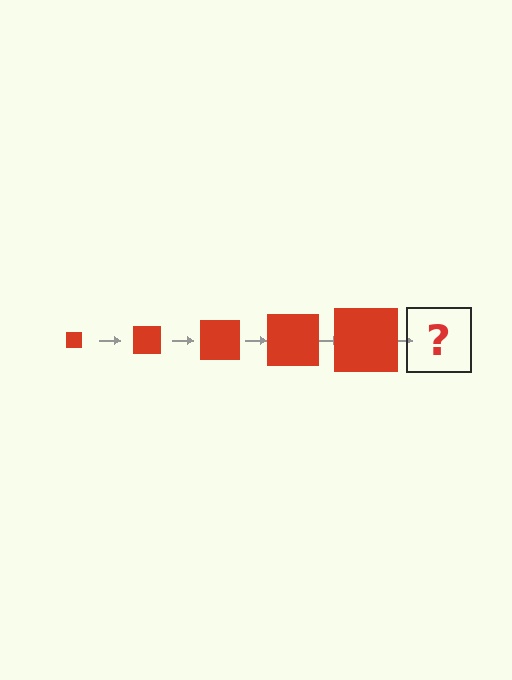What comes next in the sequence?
The next element should be a red square, larger than the previous one.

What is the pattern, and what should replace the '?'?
The pattern is that the square gets progressively larger each step. The '?' should be a red square, larger than the previous one.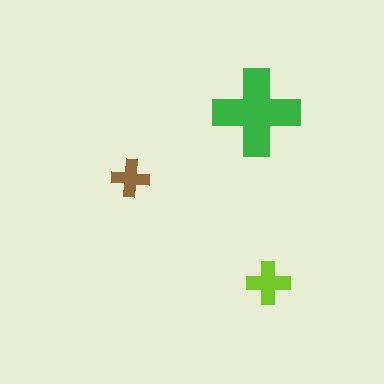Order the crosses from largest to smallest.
the green one, the lime one, the brown one.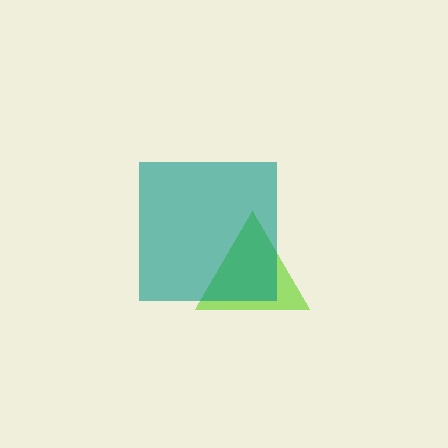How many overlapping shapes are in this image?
There are 2 overlapping shapes in the image.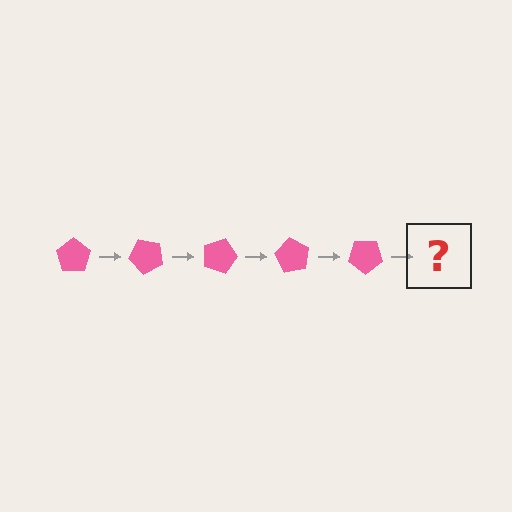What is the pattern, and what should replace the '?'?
The pattern is that the pentagon rotates 45 degrees each step. The '?' should be a pink pentagon rotated 225 degrees.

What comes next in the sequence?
The next element should be a pink pentagon rotated 225 degrees.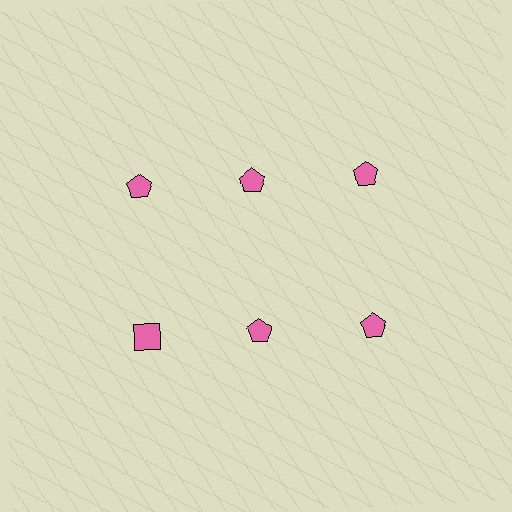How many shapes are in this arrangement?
There are 6 shapes arranged in a grid pattern.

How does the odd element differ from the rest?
It has a different shape: square instead of pentagon.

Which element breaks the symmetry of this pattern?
The pink square in the second row, leftmost column breaks the symmetry. All other shapes are pink pentagons.